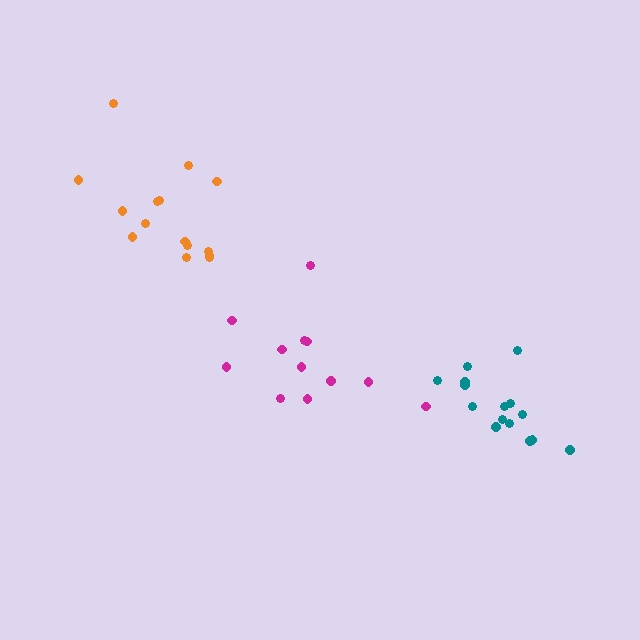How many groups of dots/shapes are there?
There are 3 groups.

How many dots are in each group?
Group 1: 15 dots, Group 2: 12 dots, Group 3: 15 dots (42 total).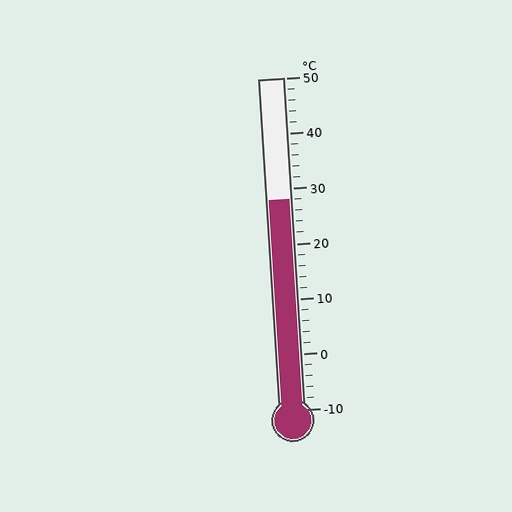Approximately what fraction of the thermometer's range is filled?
The thermometer is filled to approximately 65% of its range.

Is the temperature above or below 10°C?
The temperature is above 10°C.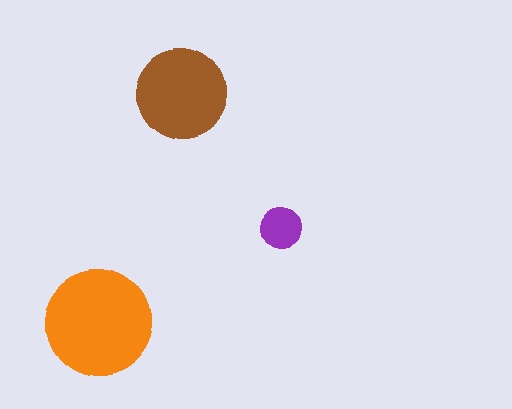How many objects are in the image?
There are 3 objects in the image.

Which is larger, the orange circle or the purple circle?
The orange one.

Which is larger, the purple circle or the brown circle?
The brown one.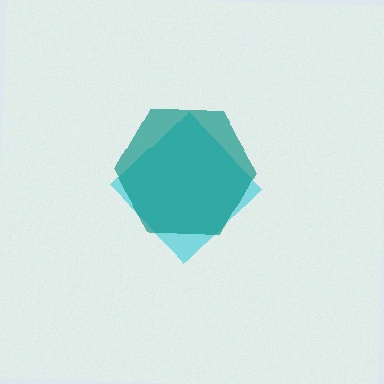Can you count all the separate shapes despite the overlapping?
Yes, there are 2 separate shapes.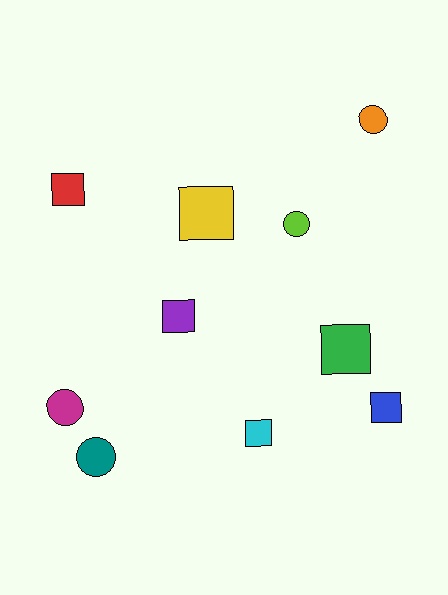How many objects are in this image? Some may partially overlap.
There are 10 objects.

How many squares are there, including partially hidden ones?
There are 6 squares.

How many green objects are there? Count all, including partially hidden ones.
There is 1 green object.